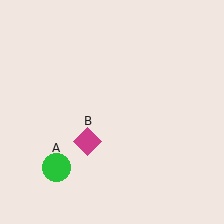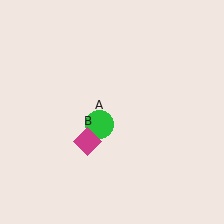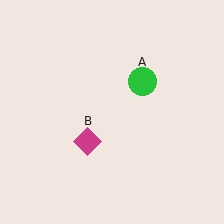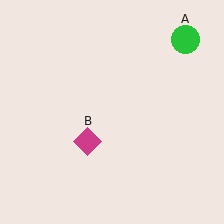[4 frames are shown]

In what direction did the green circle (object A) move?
The green circle (object A) moved up and to the right.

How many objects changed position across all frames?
1 object changed position: green circle (object A).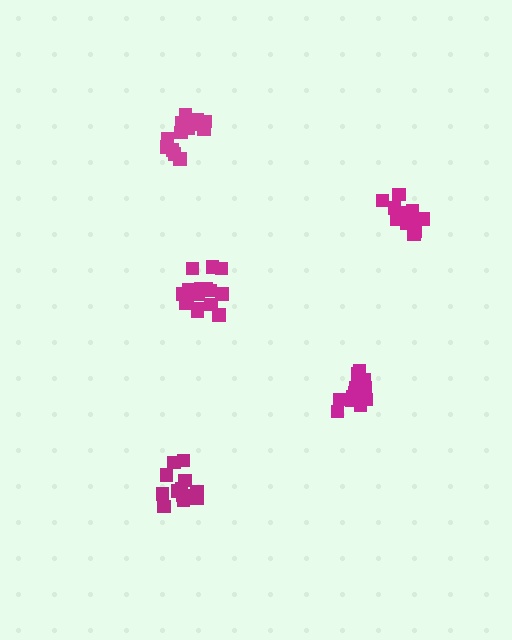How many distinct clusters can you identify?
There are 5 distinct clusters.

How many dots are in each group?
Group 1: 18 dots, Group 2: 15 dots, Group 3: 15 dots, Group 4: 12 dots, Group 5: 14 dots (74 total).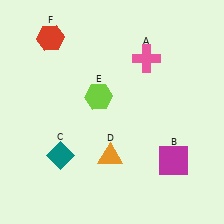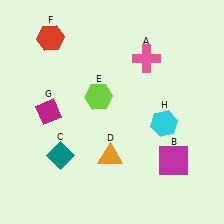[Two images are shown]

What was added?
A magenta diamond (G), a cyan hexagon (H) were added in Image 2.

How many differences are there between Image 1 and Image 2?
There are 2 differences between the two images.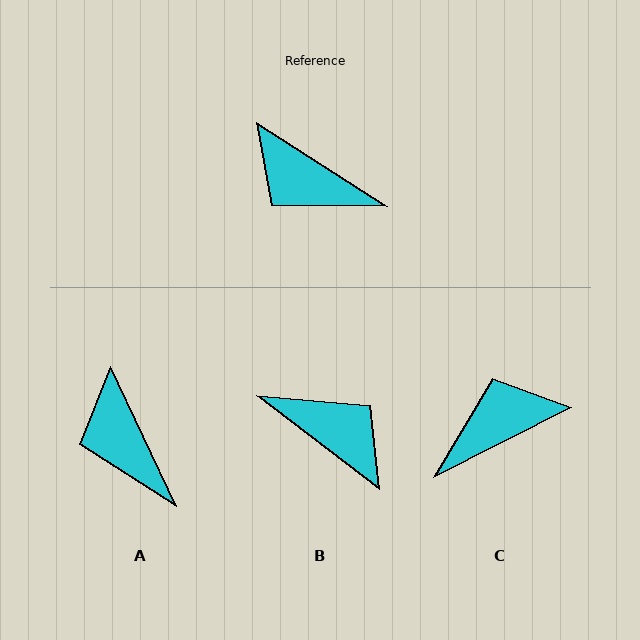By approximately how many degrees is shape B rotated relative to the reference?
Approximately 176 degrees counter-clockwise.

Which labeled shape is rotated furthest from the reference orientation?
B, about 176 degrees away.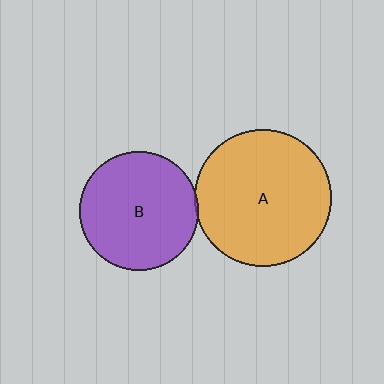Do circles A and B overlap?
Yes.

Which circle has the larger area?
Circle A (orange).